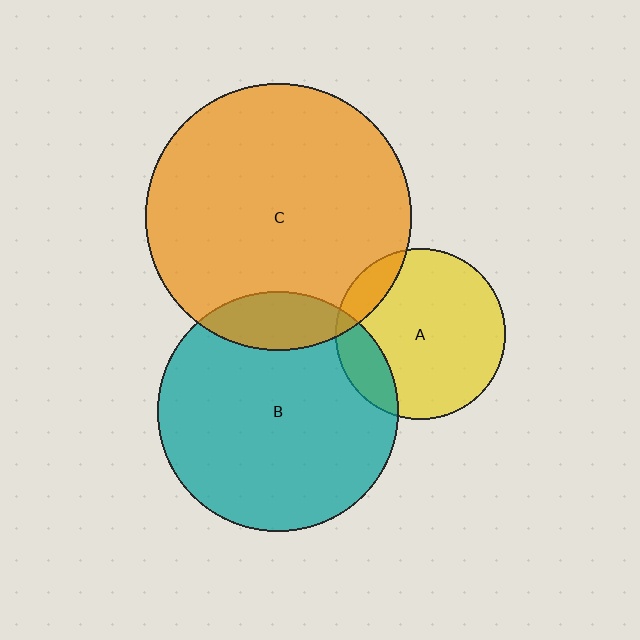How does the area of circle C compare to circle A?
Approximately 2.4 times.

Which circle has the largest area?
Circle C (orange).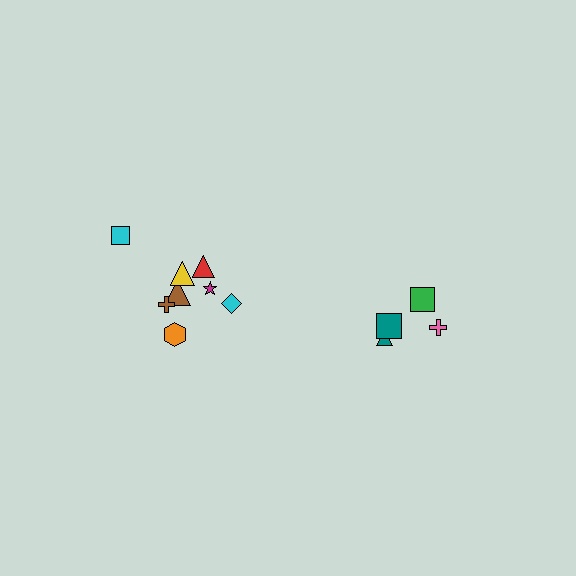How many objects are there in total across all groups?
There are 12 objects.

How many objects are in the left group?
There are 8 objects.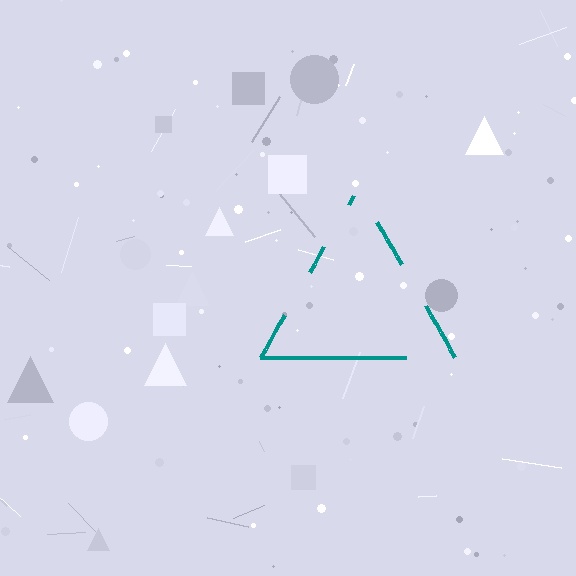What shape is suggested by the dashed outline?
The dashed outline suggests a triangle.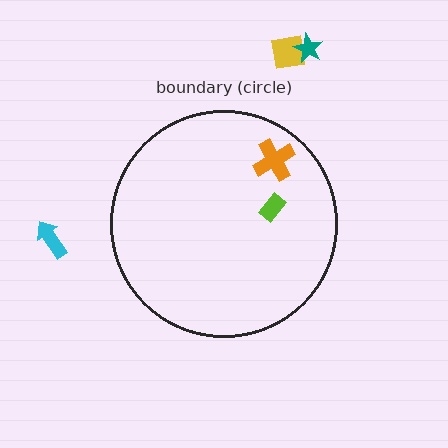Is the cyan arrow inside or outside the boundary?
Outside.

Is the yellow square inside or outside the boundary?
Outside.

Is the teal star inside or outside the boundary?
Outside.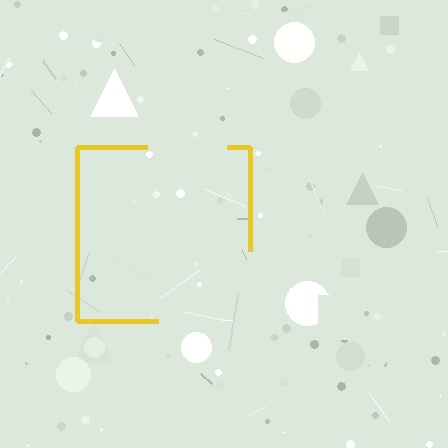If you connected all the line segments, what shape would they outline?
They would outline a square.